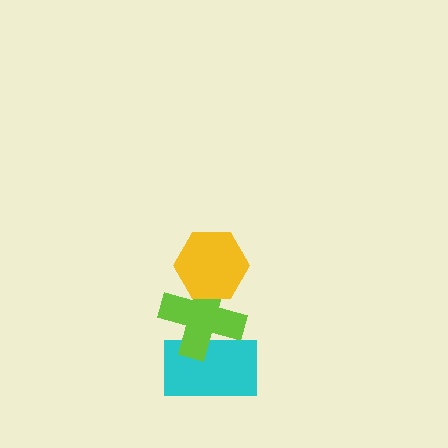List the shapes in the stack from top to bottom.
From top to bottom: the yellow hexagon, the lime cross, the cyan rectangle.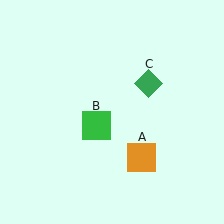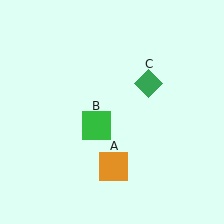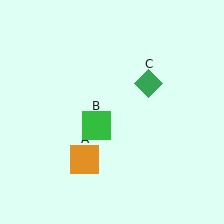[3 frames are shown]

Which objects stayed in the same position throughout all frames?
Green square (object B) and green diamond (object C) remained stationary.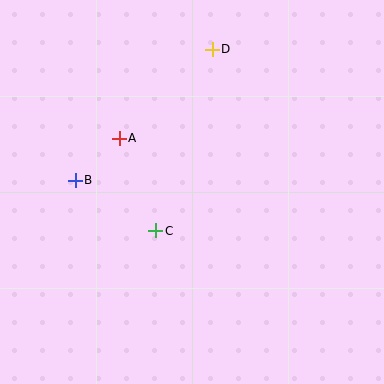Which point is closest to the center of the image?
Point C at (156, 231) is closest to the center.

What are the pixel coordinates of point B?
Point B is at (75, 180).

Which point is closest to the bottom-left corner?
Point B is closest to the bottom-left corner.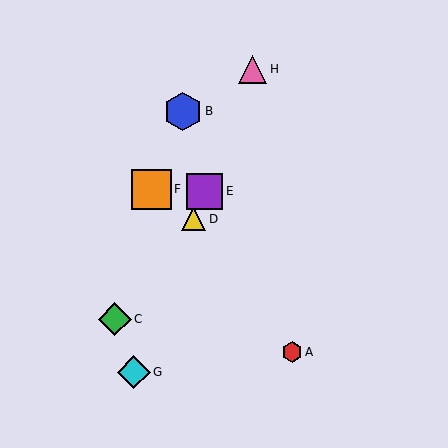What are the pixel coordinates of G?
Object G is at (134, 372).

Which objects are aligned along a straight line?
Objects D, E, G, H are aligned along a straight line.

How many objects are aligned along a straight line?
4 objects (D, E, G, H) are aligned along a straight line.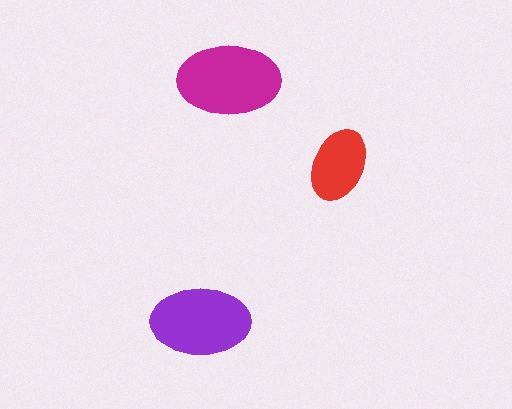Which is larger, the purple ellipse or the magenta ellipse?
The magenta one.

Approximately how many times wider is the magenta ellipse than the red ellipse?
About 1.5 times wider.